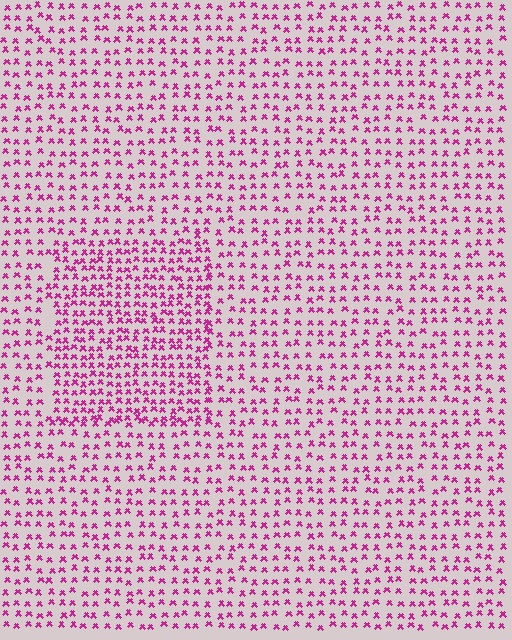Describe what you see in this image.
The image contains small magenta elements arranged at two different densities. A rectangle-shaped region is visible where the elements are more densely packed than the surrounding area.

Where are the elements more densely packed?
The elements are more densely packed inside the rectangle boundary.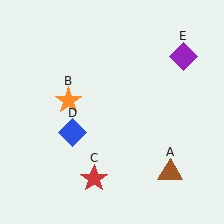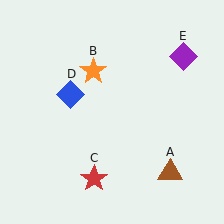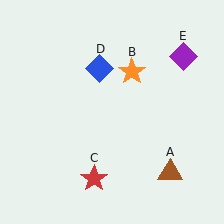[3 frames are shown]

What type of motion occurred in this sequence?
The orange star (object B), blue diamond (object D) rotated clockwise around the center of the scene.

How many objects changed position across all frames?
2 objects changed position: orange star (object B), blue diamond (object D).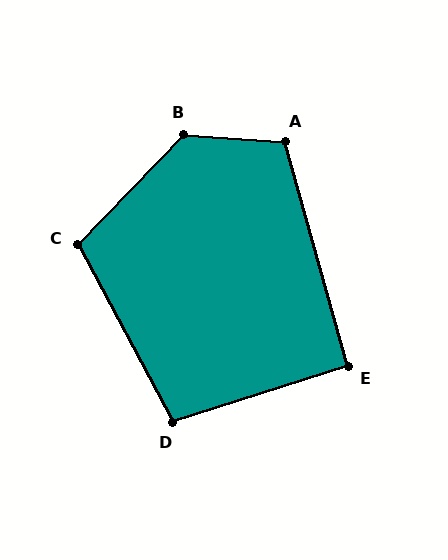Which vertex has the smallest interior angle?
E, at approximately 92 degrees.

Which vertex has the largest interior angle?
B, at approximately 130 degrees.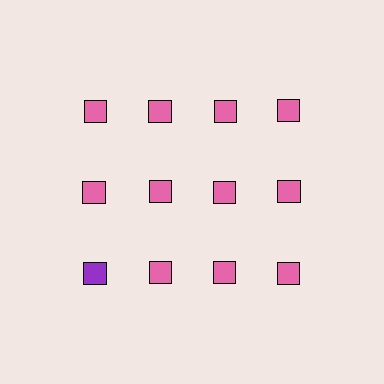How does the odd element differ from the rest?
It has a different color: purple instead of pink.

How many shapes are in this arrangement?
There are 12 shapes arranged in a grid pattern.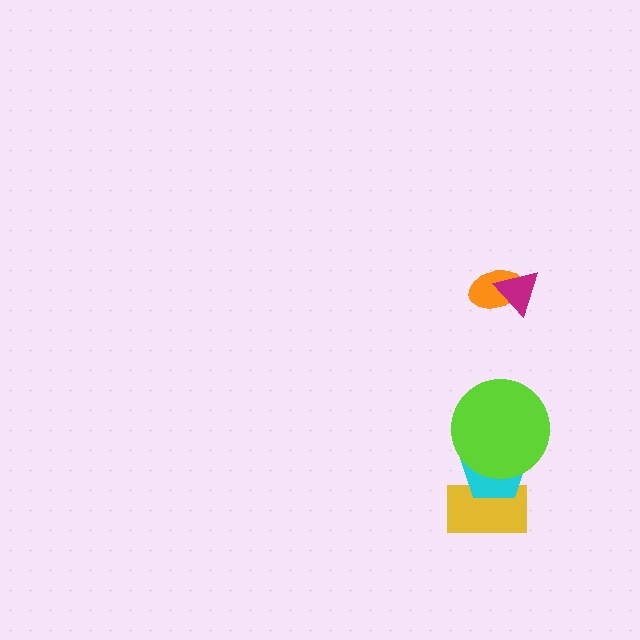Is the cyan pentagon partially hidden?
Yes, it is partially covered by another shape.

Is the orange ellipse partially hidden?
Yes, it is partially covered by another shape.